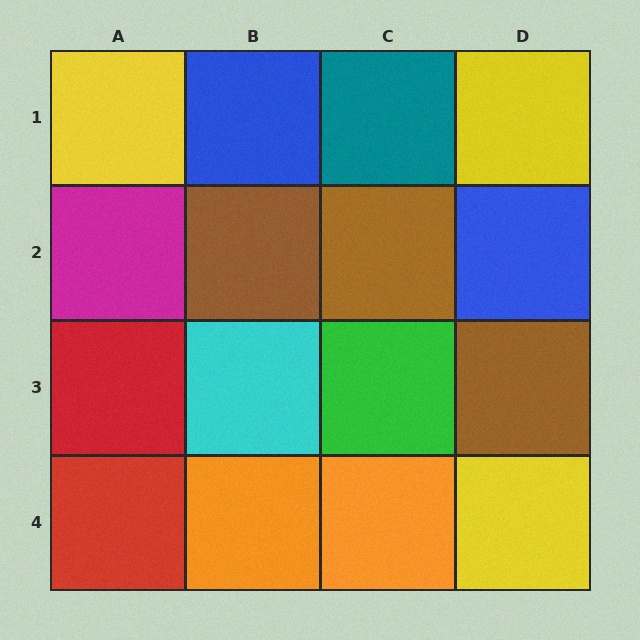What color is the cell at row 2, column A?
Magenta.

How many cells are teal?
1 cell is teal.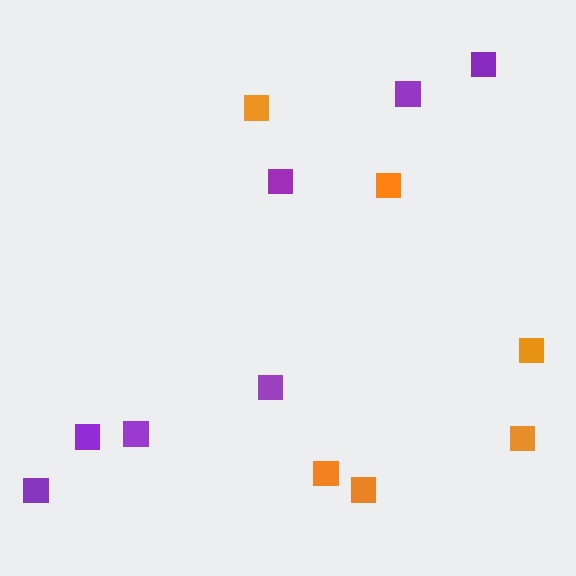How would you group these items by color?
There are 2 groups: one group of orange squares (6) and one group of purple squares (7).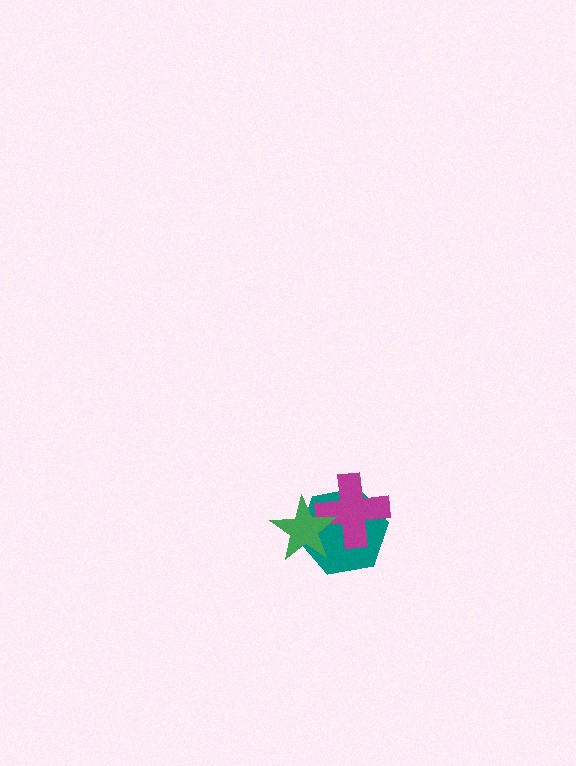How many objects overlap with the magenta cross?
2 objects overlap with the magenta cross.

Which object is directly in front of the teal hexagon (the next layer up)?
The magenta cross is directly in front of the teal hexagon.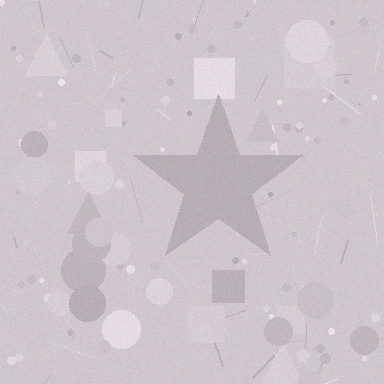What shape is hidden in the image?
A star is hidden in the image.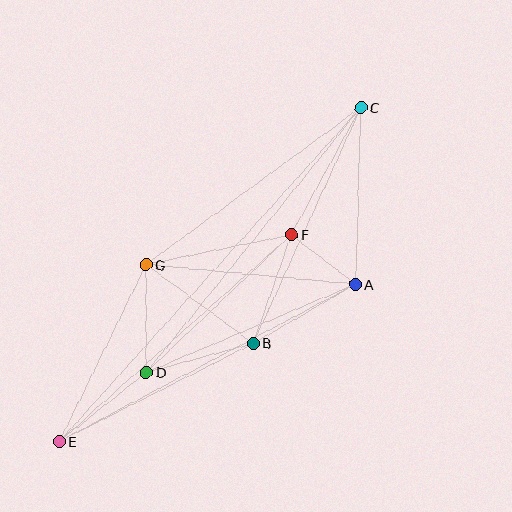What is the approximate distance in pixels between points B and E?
The distance between B and E is approximately 217 pixels.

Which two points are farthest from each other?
Points C and E are farthest from each other.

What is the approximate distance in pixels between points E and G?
The distance between E and G is approximately 197 pixels.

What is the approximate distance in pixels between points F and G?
The distance between F and G is approximately 149 pixels.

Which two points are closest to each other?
Points A and F are closest to each other.